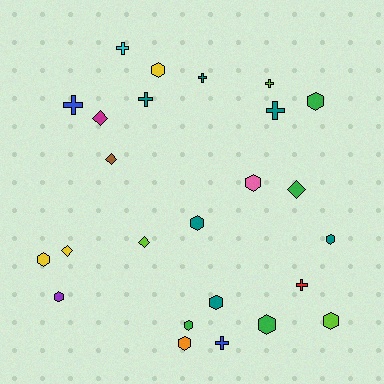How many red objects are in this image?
There is 1 red object.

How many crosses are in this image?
There are 8 crosses.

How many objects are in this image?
There are 25 objects.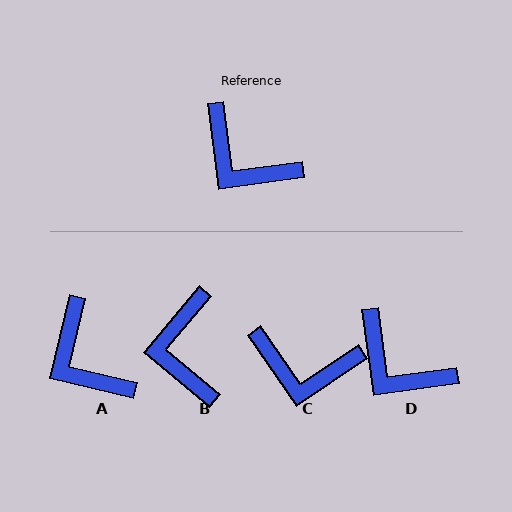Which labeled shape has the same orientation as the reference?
D.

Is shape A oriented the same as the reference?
No, it is off by about 21 degrees.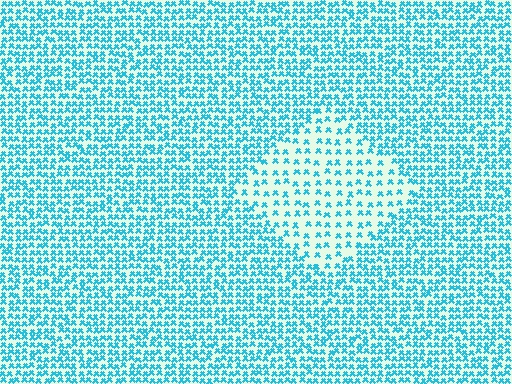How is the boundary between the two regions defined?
The boundary is defined by a change in element density (approximately 2.2x ratio). All elements are the same color, size, and shape.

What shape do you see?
I see a diamond.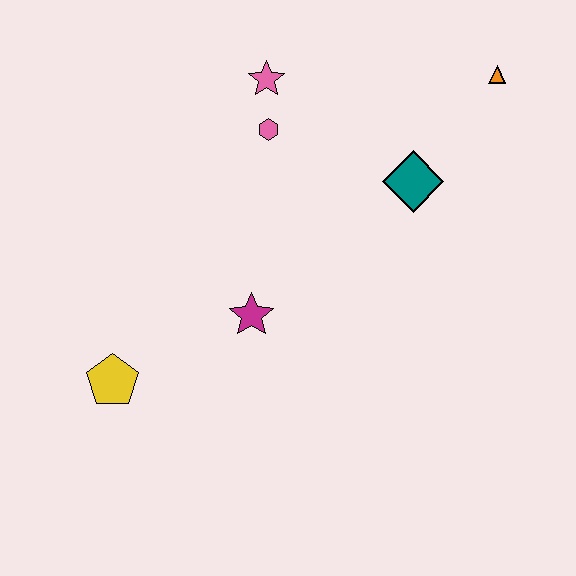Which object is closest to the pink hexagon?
The pink star is closest to the pink hexagon.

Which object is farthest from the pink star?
The yellow pentagon is farthest from the pink star.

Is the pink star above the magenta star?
Yes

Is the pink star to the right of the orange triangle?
No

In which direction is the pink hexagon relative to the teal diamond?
The pink hexagon is to the left of the teal diamond.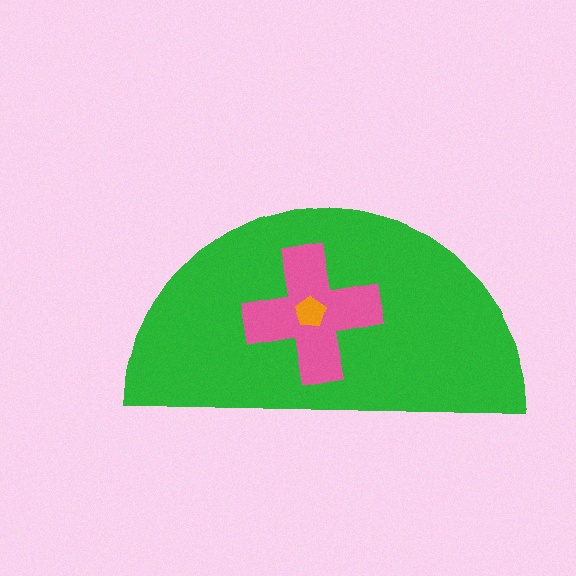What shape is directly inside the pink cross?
The orange pentagon.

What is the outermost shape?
The green semicircle.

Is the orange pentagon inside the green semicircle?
Yes.